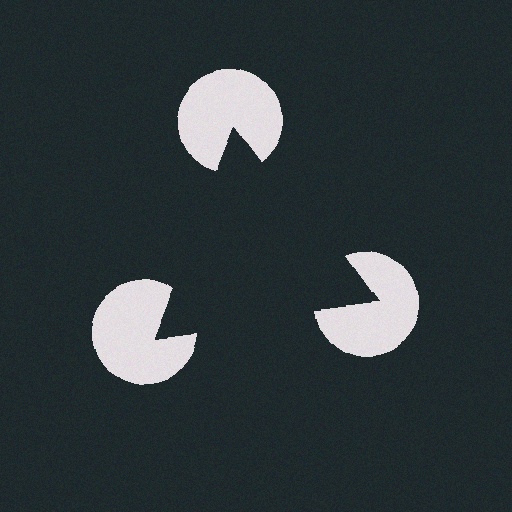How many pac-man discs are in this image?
There are 3 — one at each vertex of the illusory triangle.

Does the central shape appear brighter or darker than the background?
It typically appears slightly darker than the background, even though no actual brightness change is drawn.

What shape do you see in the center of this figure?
An illusory triangle — its edges are inferred from the aligned wedge cuts in the pac-man discs, not physically drawn.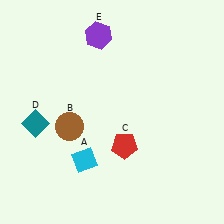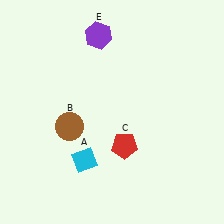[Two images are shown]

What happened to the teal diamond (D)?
The teal diamond (D) was removed in Image 2. It was in the bottom-left area of Image 1.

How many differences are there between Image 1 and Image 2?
There is 1 difference between the two images.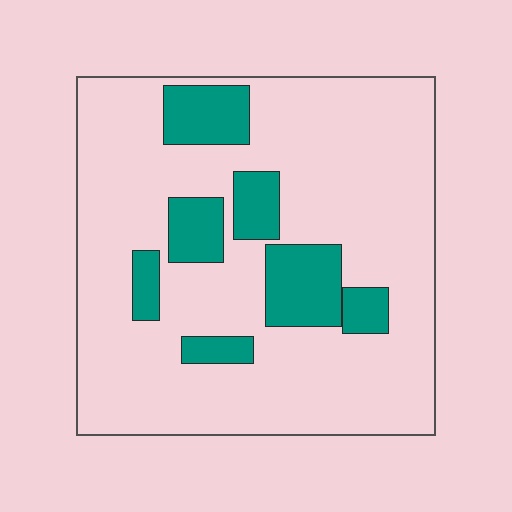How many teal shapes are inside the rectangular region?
7.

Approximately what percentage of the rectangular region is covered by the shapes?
Approximately 20%.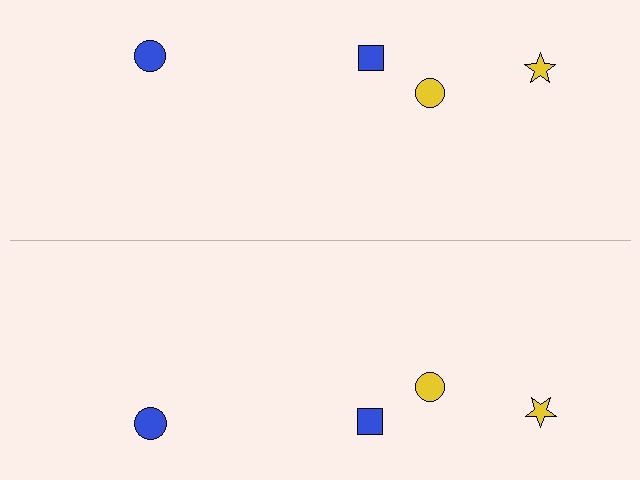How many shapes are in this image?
There are 8 shapes in this image.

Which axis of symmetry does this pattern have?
The pattern has a horizontal axis of symmetry running through the center of the image.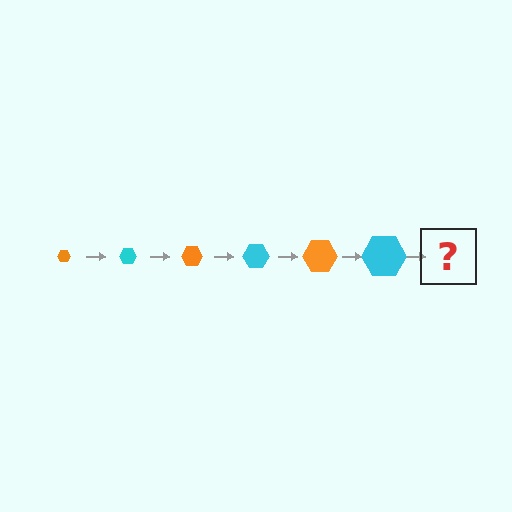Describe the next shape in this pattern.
It should be an orange hexagon, larger than the previous one.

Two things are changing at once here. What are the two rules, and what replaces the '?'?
The two rules are that the hexagon grows larger each step and the color cycles through orange and cyan. The '?' should be an orange hexagon, larger than the previous one.